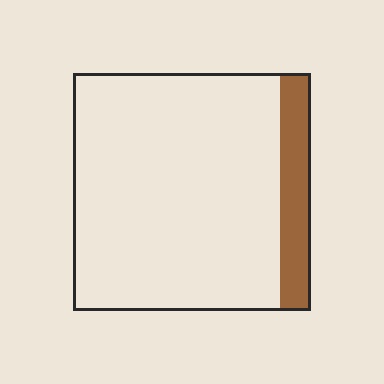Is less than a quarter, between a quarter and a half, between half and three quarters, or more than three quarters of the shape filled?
Less than a quarter.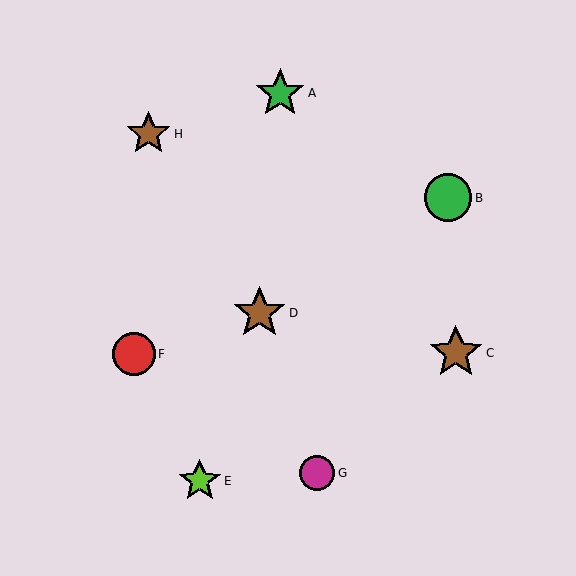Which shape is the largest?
The brown star (labeled C) is the largest.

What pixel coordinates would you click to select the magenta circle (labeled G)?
Click at (317, 473) to select the magenta circle G.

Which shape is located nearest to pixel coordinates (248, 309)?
The brown star (labeled D) at (259, 313) is nearest to that location.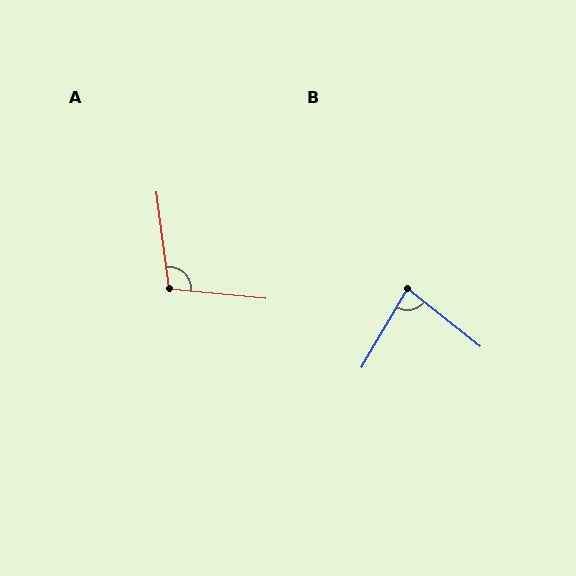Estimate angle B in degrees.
Approximately 82 degrees.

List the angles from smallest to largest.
B (82°), A (103°).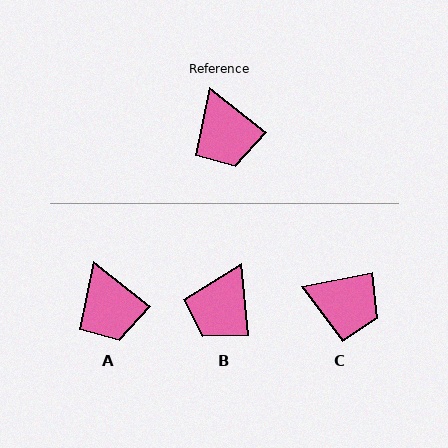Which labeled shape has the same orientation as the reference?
A.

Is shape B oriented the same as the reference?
No, it is off by about 46 degrees.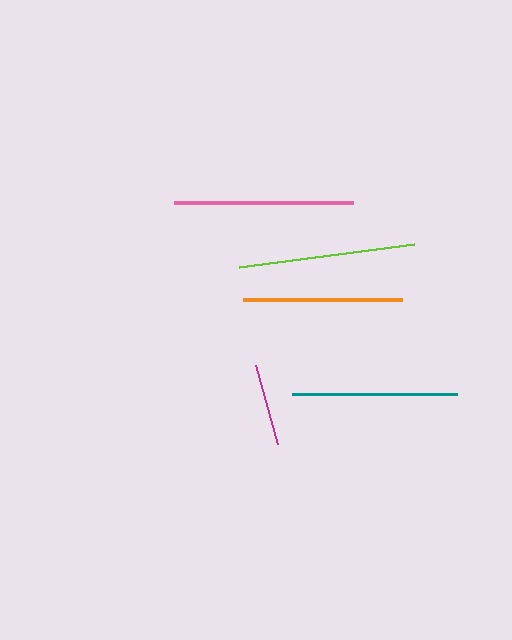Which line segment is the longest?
The pink line is the longest at approximately 179 pixels.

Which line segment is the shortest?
The magenta line is the shortest at approximately 82 pixels.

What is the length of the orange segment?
The orange segment is approximately 159 pixels long.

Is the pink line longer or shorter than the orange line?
The pink line is longer than the orange line.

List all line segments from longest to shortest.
From longest to shortest: pink, lime, teal, orange, magenta.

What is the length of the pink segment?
The pink segment is approximately 179 pixels long.